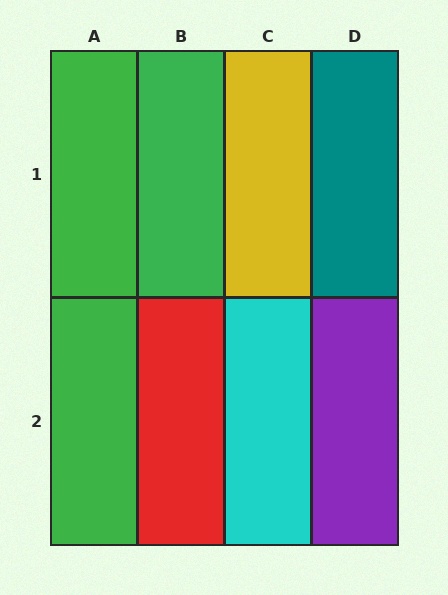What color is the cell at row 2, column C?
Cyan.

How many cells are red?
1 cell is red.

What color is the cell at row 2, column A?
Green.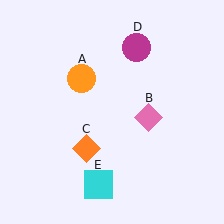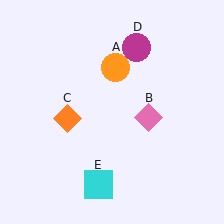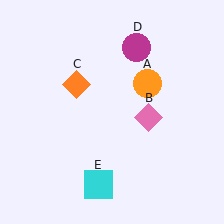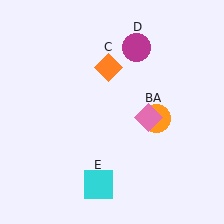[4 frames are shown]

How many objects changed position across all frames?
2 objects changed position: orange circle (object A), orange diamond (object C).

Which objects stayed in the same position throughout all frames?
Pink diamond (object B) and magenta circle (object D) and cyan square (object E) remained stationary.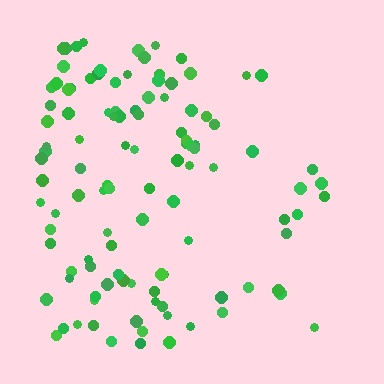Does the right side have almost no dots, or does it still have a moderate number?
Still a moderate number, just noticeably fewer than the left.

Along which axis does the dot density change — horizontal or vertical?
Horizontal.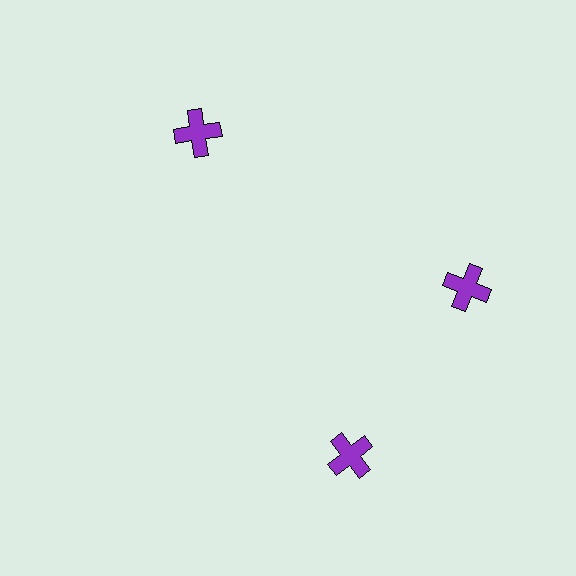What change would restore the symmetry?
The symmetry would be restored by rotating it back into even spacing with its neighbors so that all 3 crosses sit at equal angles and equal distance from the center.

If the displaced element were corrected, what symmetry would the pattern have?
It would have 3-fold rotational symmetry — the pattern would map onto itself every 120 degrees.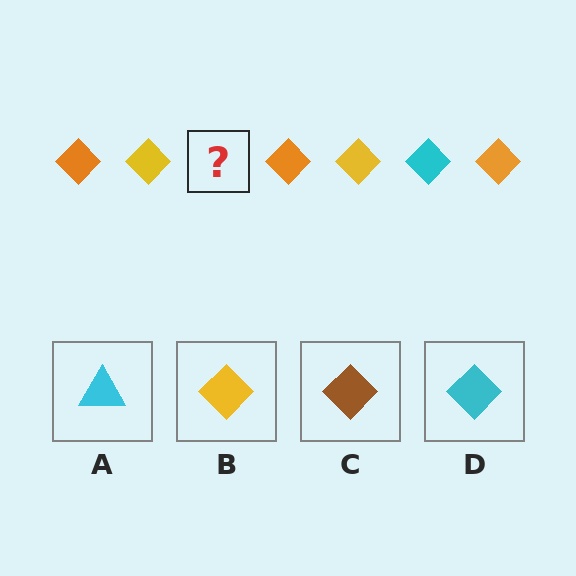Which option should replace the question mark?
Option D.